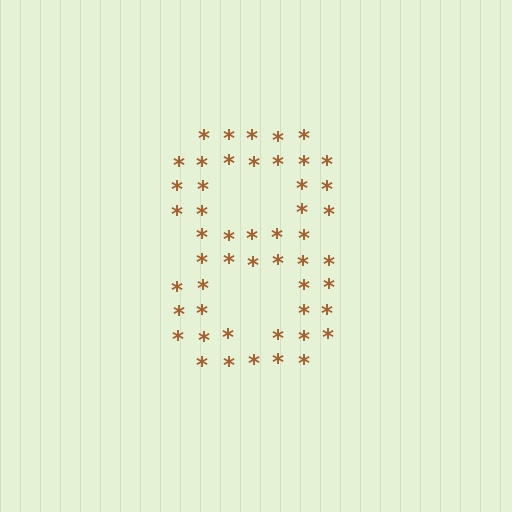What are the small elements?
The small elements are asterisks.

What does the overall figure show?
The overall figure shows the digit 8.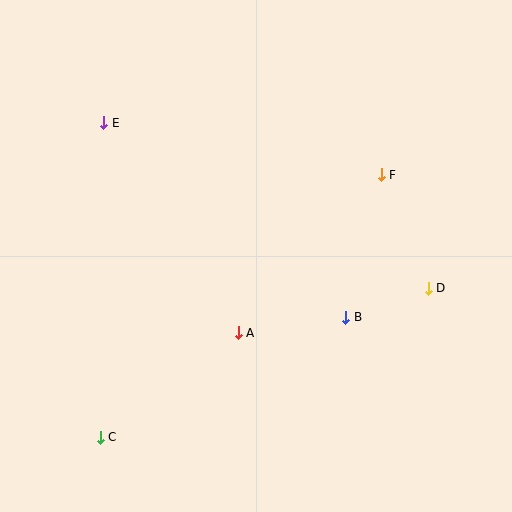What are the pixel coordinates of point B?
Point B is at (346, 317).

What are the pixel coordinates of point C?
Point C is at (100, 437).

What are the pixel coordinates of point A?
Point A is at (238, 333).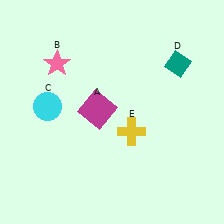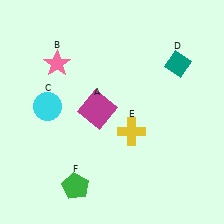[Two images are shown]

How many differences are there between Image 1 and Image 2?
There is 1 difference between the two images.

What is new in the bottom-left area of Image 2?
A green pentagon (F) was added in the bottom-left area of Image 2.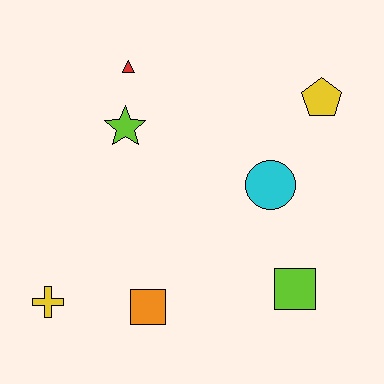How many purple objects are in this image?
There are no purple objects.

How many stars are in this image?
There is 1 star.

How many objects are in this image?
There are 7 objects.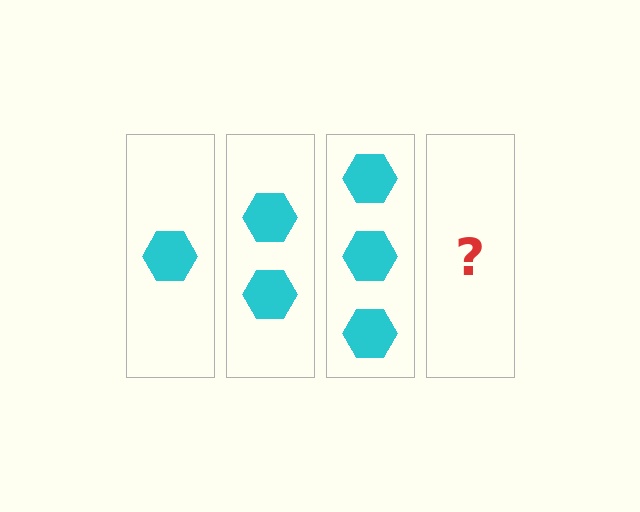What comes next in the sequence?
The next element should be 4 hexagons.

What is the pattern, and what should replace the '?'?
The pattern is that each step adds one more hexagon. The '?' should be 4 hexagons.